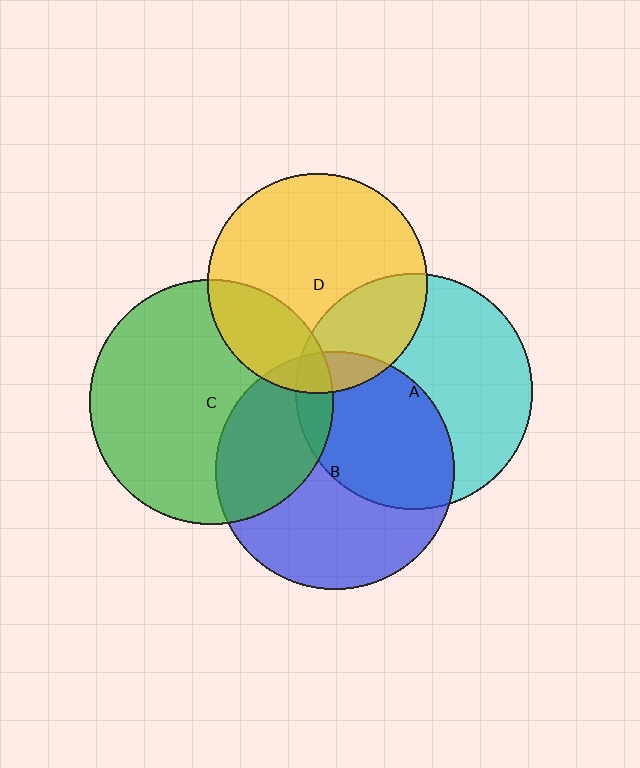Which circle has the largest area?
Circle C (green).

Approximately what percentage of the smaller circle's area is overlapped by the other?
Approximately 30%.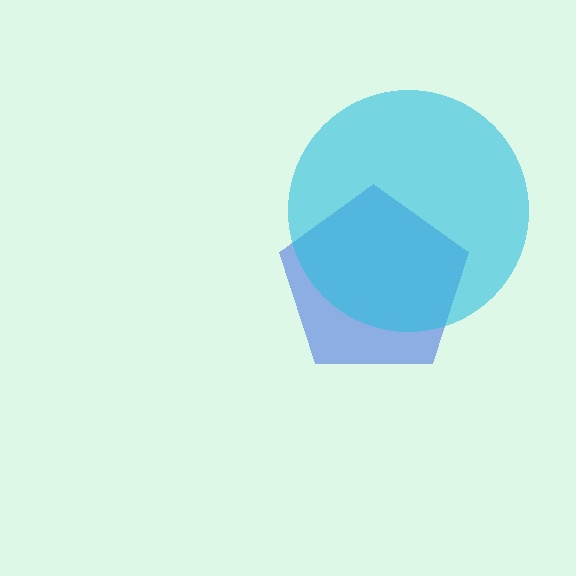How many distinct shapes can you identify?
There are 2 distinct shapes: a blue pentagon, a cyan circle.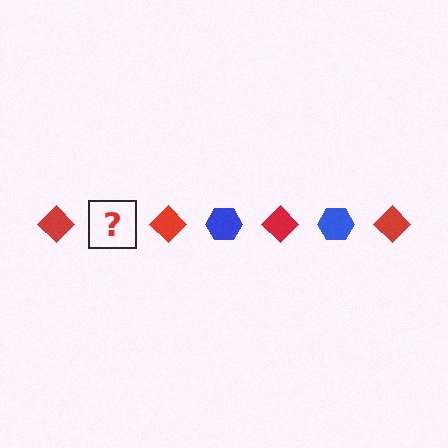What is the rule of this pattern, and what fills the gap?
The rule is that the pattern alternates between red diamond and blue hexagon. The gap should be filled with a blue hexagon.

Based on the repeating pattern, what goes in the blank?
The blank should be a blue hexagon.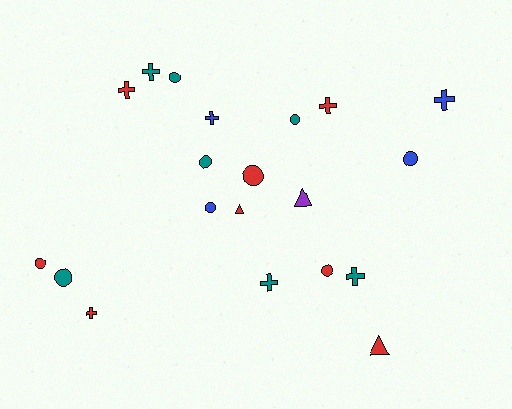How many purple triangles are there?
There is 1 purple triangle.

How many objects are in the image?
There are 20 objects.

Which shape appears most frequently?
Circle, with 9 objects.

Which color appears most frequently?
Red, with 8 objects.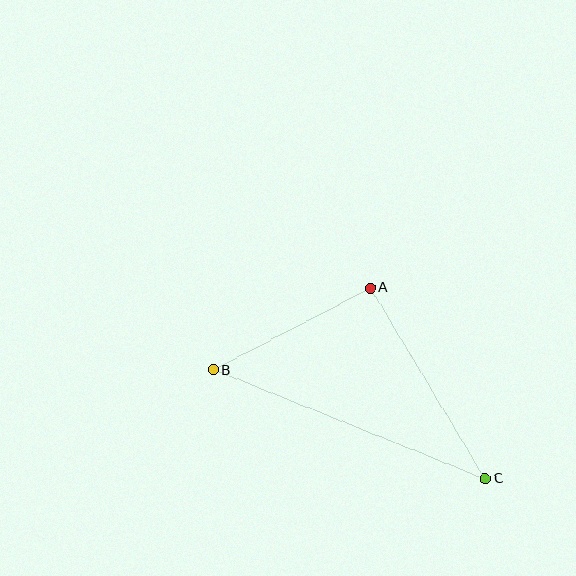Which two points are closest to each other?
Points A and B are closest to each other.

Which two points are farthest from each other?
Points B and C are farthest from each other.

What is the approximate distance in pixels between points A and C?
The distance between A and C is approximately 223 pixels.